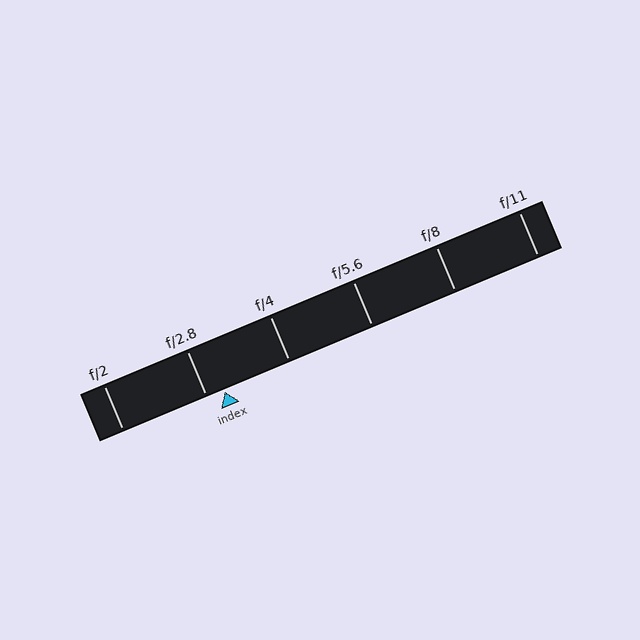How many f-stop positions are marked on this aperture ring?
There are 6 f-stop positions marked.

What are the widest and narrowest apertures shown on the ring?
The widest aperture shown is f/2 and the narrowest is f/11.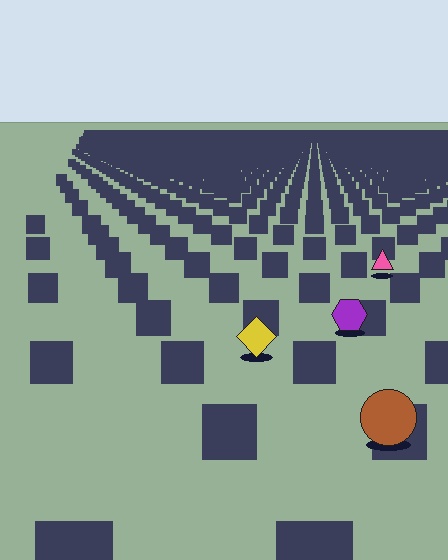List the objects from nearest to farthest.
From nearest to farthest: the brown circle, the yellow diamond, the purple hexagon, the pink triangle.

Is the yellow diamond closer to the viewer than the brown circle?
No. The brown circle is closer — you can tell from the texture gradient: the ground texture is coarser near it.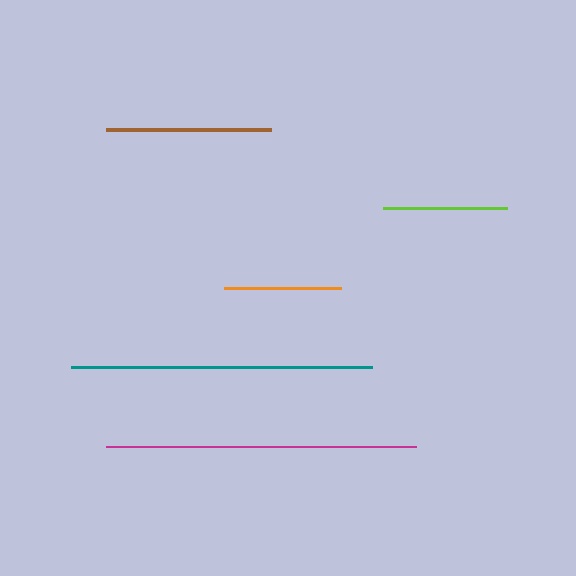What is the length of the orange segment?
The orange segment is approximately 117 pixels long.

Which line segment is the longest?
The magenta line is the longest at approximately 311 pixels.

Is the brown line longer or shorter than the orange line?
The brown line is longer than the orange line.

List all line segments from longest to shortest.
From longest to shortest: magenta, teal, brown, lime, orange.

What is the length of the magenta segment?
The magenta segment is approximately 311 pixels long.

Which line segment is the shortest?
The orange line is the shortest at approximately 117 pixels.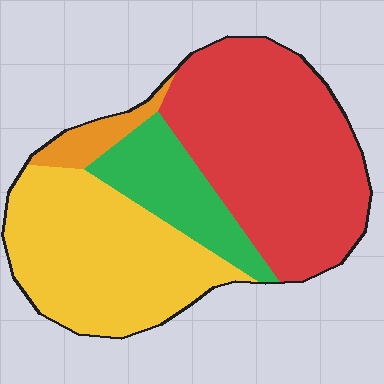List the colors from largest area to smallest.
From largest to smallest: red, yellow, green, orange.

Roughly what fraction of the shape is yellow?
Yellow covers about 35% of the shape.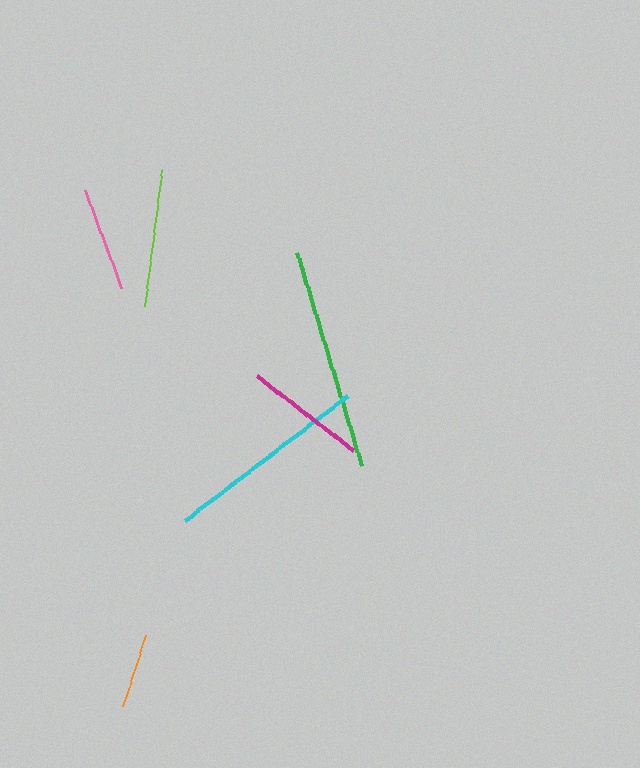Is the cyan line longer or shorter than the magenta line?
The cyan line is longer than the magenta line.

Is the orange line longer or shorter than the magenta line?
The magenta line is longer than the orange line.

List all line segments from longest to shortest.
From longest to shortest: green, cyan, lime, magenta, pink, orange.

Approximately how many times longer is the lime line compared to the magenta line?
The lime line is approximately 1.1 times the length of the magenta line.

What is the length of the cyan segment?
The cyan segment is approximately 206 pixels long.